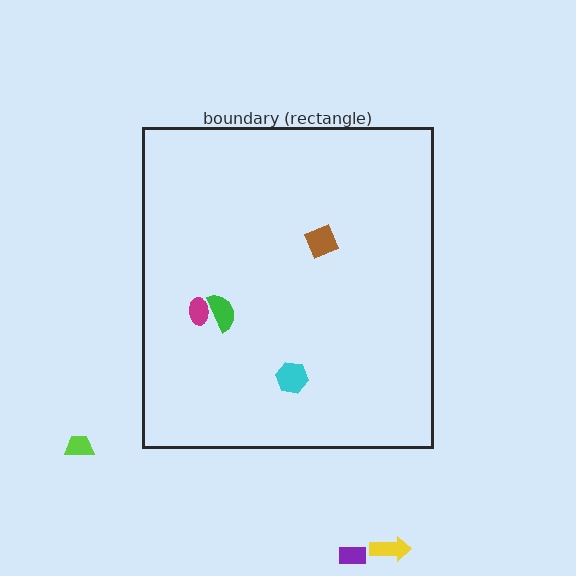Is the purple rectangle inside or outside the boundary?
Outside.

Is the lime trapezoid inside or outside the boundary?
Outside.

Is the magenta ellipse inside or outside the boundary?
Inside.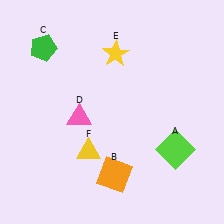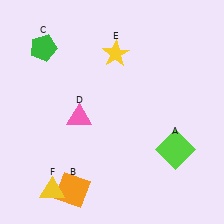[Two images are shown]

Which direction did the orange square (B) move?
The orange square (B) moved left.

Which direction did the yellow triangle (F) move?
The yellow triangle (F) moved down.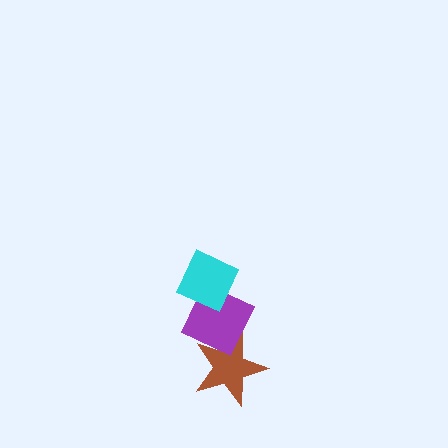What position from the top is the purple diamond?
The purple diamond is 2nd from the top.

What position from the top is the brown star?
The brown star is 3rd from the top.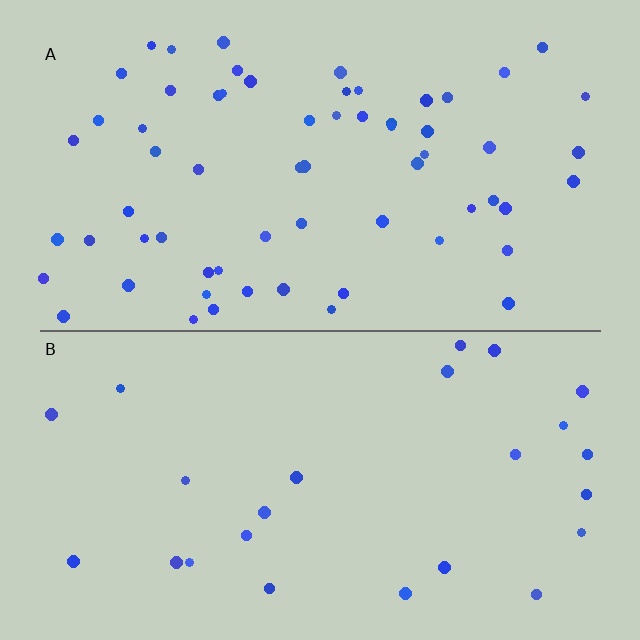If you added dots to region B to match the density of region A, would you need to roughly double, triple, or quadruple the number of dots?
Approximately triple.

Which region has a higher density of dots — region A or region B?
A (the top).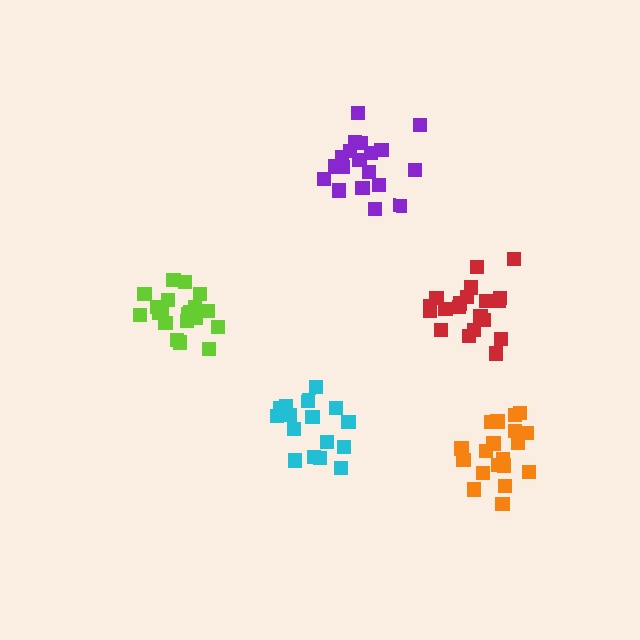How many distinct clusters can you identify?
There are 5 distinct clusters.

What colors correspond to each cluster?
The clusters are colored: purple, orange, lime, cyan, red.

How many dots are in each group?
Group 1: 19 dots, Group 2: 19 dots, Group 3: 20 dots, Group 4: 16 dots, Group 5: 20 dots (94 total).